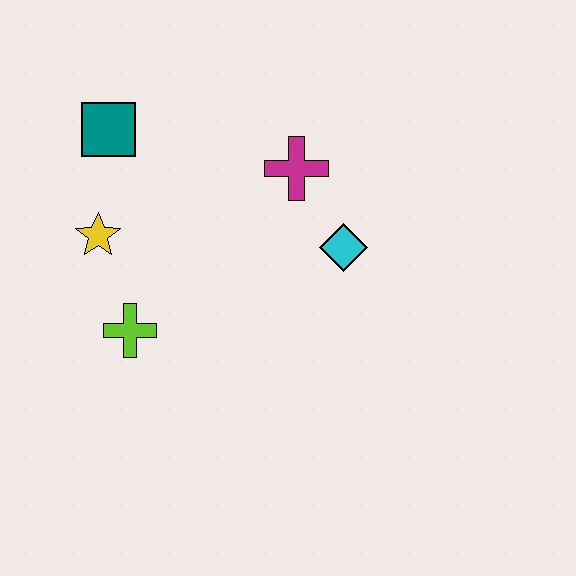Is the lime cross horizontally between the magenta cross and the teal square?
Yes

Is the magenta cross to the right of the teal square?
Yes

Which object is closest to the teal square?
The yellow star is closest to the teal square.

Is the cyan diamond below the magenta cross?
Yes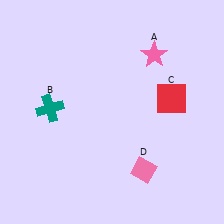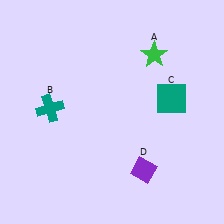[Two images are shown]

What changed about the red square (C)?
In Image 1, C is red. In Image 2, it changed to teal.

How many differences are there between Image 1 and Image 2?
There are 3 differences between the two images.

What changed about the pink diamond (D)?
In Image 1, D is pink. In Image 2, it changed to purple.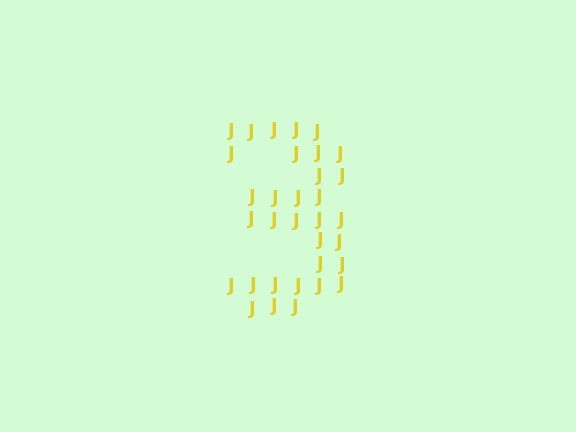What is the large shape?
The large shape is the digit 3.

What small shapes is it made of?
It is made of small letter J's.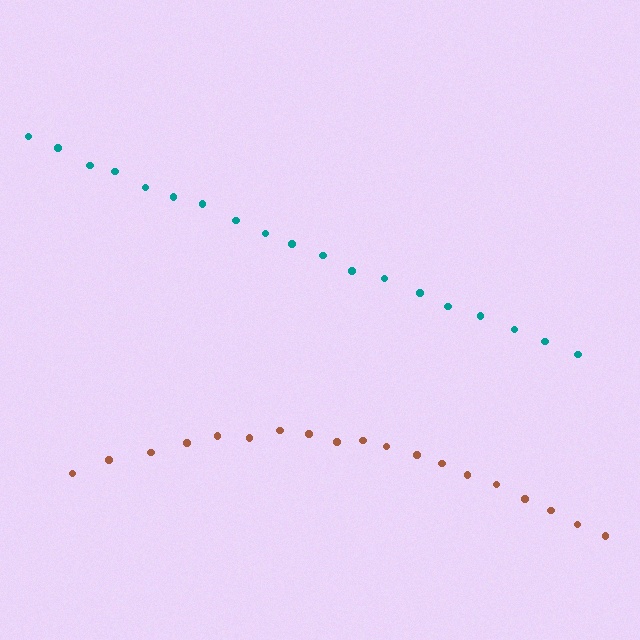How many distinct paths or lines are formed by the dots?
There are 2 distinct paths.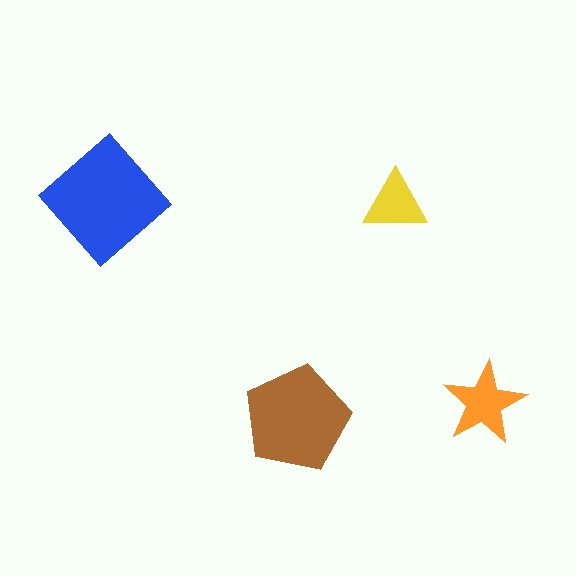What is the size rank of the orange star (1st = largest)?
3rd.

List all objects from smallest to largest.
The yellow triangle, the orange star, the brown pentagon, the blue diamond.